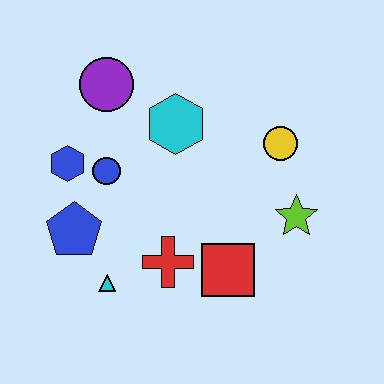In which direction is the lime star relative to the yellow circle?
The lime star is below the yellow circle.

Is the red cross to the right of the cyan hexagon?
No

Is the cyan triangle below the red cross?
Yes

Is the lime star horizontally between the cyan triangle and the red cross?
No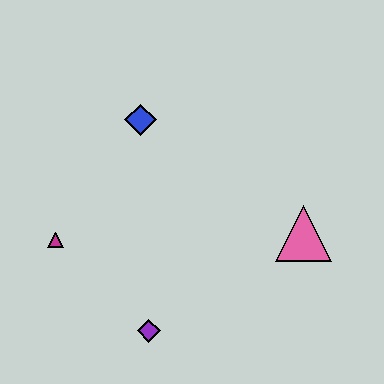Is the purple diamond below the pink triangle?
Yes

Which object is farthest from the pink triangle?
The magenta triangle is farthest from the pink triangle.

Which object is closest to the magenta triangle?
The purple diamond is closest to the magenta triangle.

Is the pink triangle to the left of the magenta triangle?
No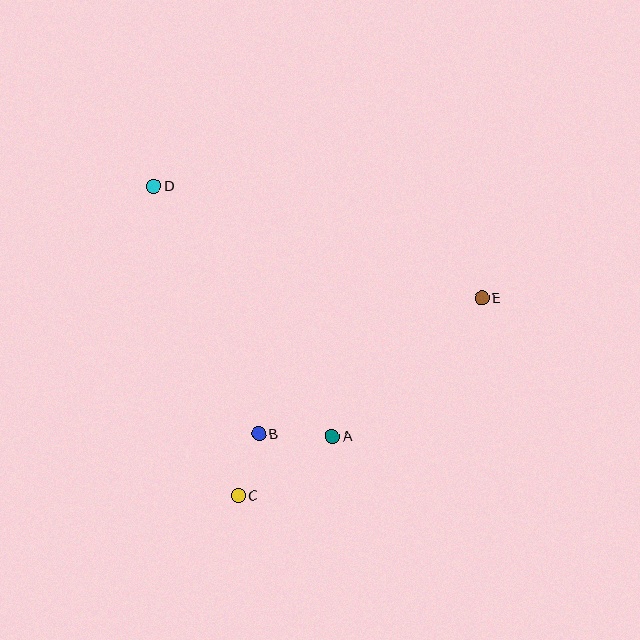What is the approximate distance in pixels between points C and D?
The distance between C and D is approximately 321 pixels.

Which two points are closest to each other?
Points B and C are closest to each other.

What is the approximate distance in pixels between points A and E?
The distance between A and E is approximately 204 pixels.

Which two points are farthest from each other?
Points D and E are farthest from each other.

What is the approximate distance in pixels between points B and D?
The distance between B and D is approximately 269 pixels.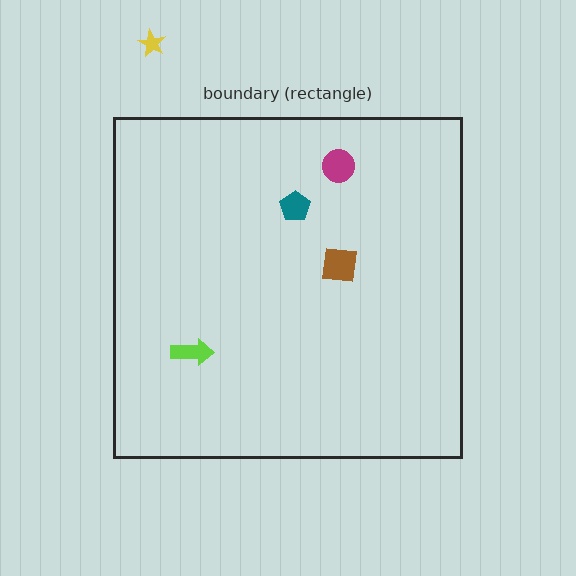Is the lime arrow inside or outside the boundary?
Inside.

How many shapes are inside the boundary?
4 inside, 1 outside.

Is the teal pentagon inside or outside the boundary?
Inside.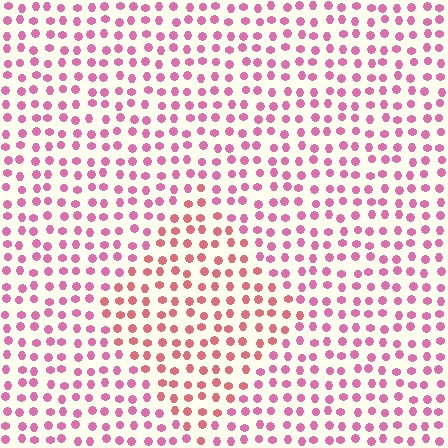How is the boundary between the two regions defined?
The boundary is defined purely by a slight shift in hue (about 26 degrees). Spacing, size, and orientation are identical on both sides.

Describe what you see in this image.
The image is filled with small pink elements in a uniform arrangement. A diamond-shaped region is visible where the elements are tinted to a slightly different hue, forming a subtle color boundary.